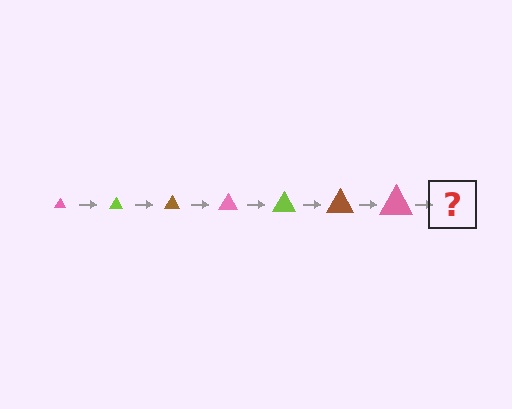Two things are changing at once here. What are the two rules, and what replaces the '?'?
The two rules are that the triangle grows larger each step and the color cycles through pink, lime, and brown. The '?' should be a lime triangle, larger than the previous one.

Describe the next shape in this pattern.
It should be a lime triangle, larger than the previous one.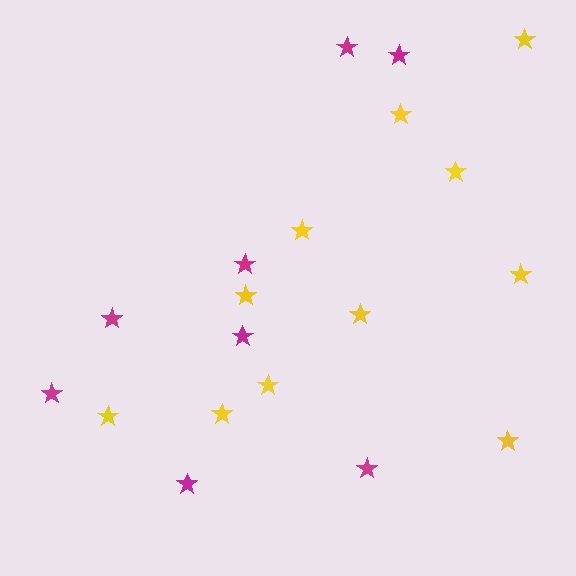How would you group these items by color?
There are 2 groups: one group of magenta stars (8) and one group of yellow stars (11).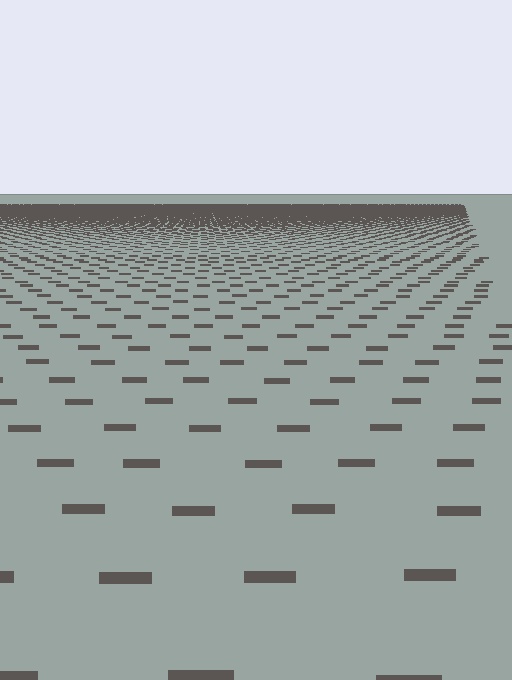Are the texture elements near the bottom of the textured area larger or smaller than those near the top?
Larger. Near the bottom, elements are closer to the viewer and appear at a bigger on-screen size.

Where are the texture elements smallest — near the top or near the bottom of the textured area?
Near the top.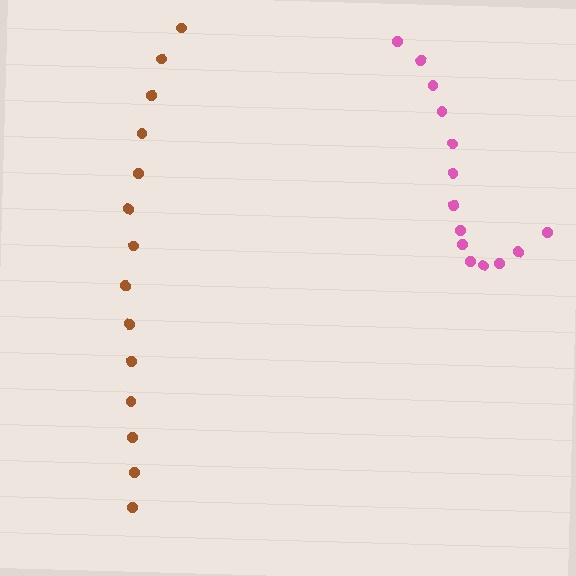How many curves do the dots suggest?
There are 2 distinct paths.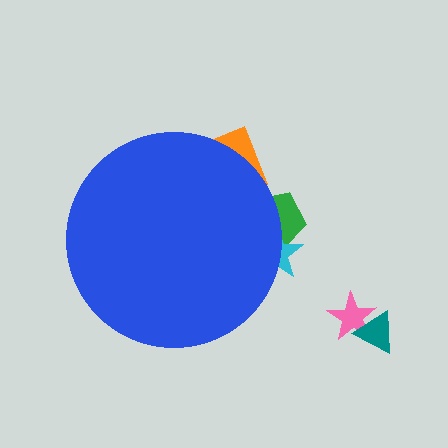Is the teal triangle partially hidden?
No, the teal triangle is fully visible.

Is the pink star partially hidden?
No, the pink star is fully visible.